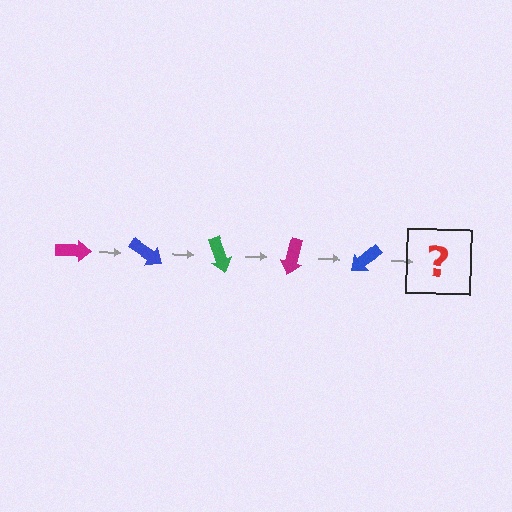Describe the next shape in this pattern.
It should be a green arrow, rotated 175 degrees from the start.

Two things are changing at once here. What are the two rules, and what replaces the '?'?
The two rules are that it rotates 35 degrees each step and the color cycles through magenta, blue, and green. The '?' should be a green arrow, rotated 175 degrees from the start.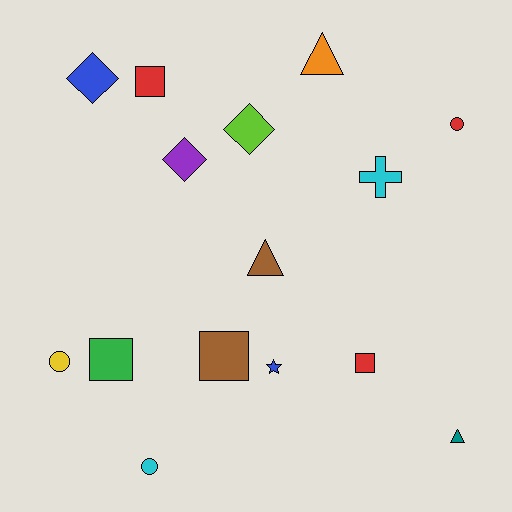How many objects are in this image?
There are 15 objects.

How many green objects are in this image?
There is 1 green object.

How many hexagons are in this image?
There are no hexagons.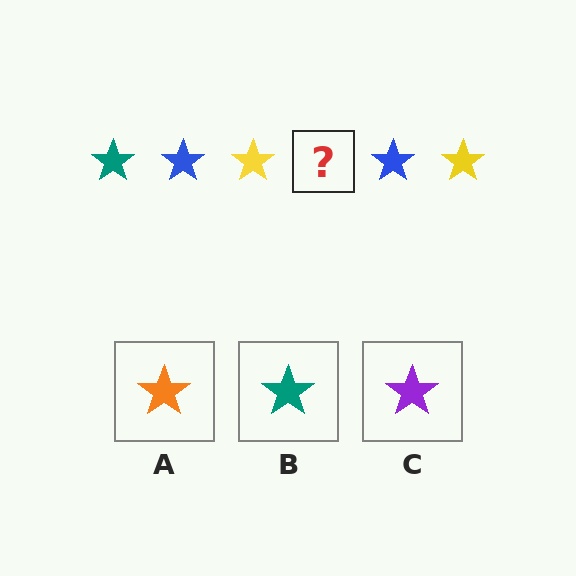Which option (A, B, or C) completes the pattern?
B.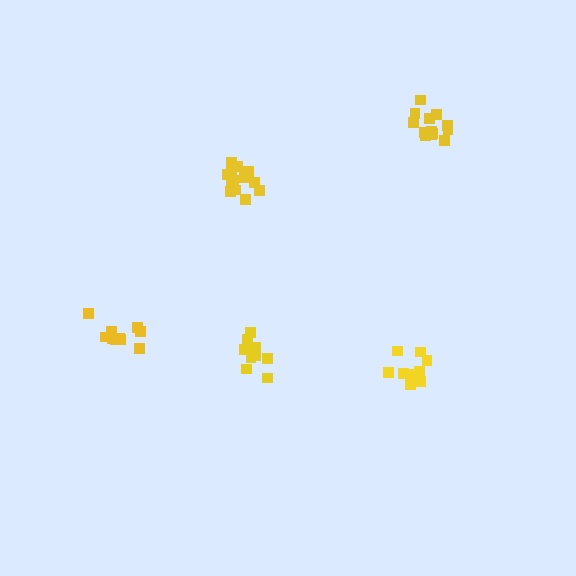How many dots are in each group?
Group 1: 9 dots, Group 2: 13 dots, Group 3: 11 dots, Group 4: 13 dots, Group 5: 10 dots (56 total).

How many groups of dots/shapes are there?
There are 5 groups.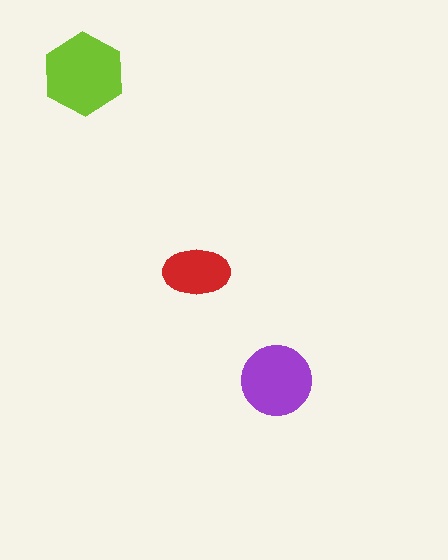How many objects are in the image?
There are 3 objects in the image.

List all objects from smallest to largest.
The red ellipse, the purple circle, the lime hexagon.